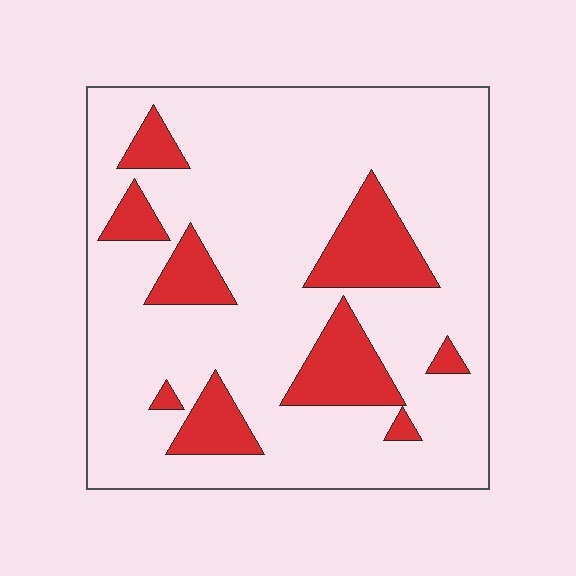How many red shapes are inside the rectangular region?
9.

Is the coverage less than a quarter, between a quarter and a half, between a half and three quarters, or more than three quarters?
Less than a quarter.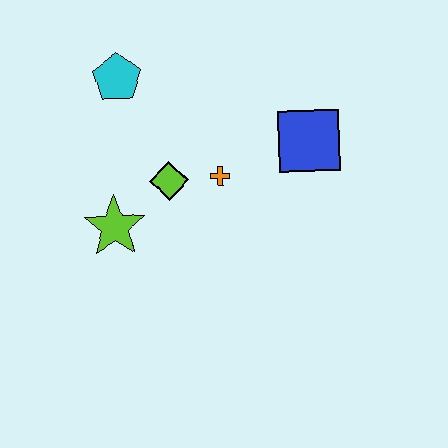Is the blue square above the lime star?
Yes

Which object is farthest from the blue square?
The lime star is farthest from the blue square.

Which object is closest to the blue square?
The orange cross is closest to the blue square.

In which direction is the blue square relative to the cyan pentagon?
The blue square is to the right of the cyan pentagon.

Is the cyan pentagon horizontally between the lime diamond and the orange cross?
No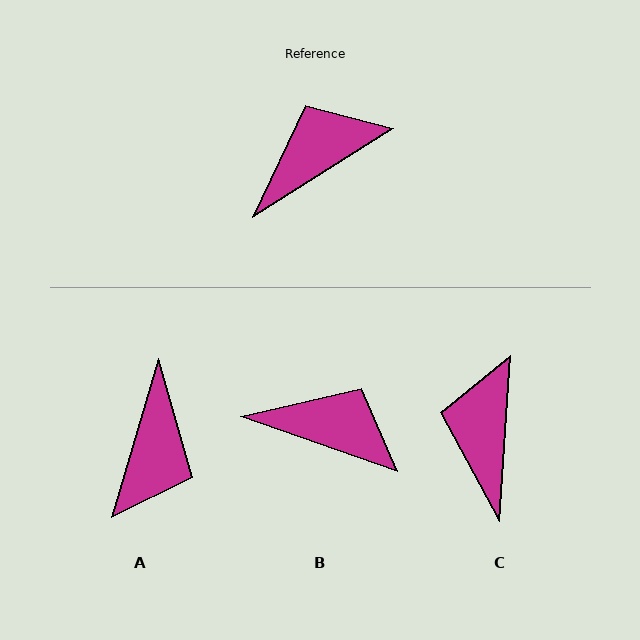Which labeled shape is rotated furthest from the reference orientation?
A, about 139 degrees away.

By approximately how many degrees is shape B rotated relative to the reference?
Approximately 52 degrees clockwise.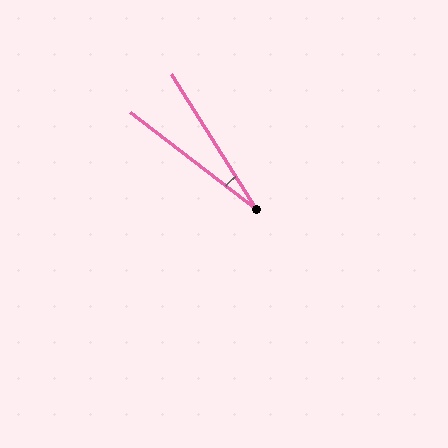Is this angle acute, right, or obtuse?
It is acute.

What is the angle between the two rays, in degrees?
Approximately 21 degrees.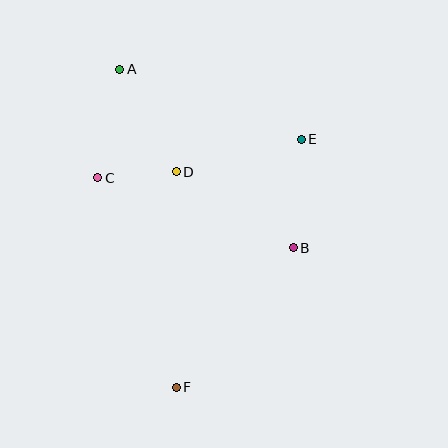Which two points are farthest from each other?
Points A and F are farthest from each other.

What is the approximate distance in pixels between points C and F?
The distance between C and F is approximately 224 pixels.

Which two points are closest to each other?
Points C and D are closest to each other.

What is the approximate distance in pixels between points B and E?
The distance between B and E is approximately 109 pixels.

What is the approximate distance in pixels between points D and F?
The distance between D and F is approximately 216 pixels.